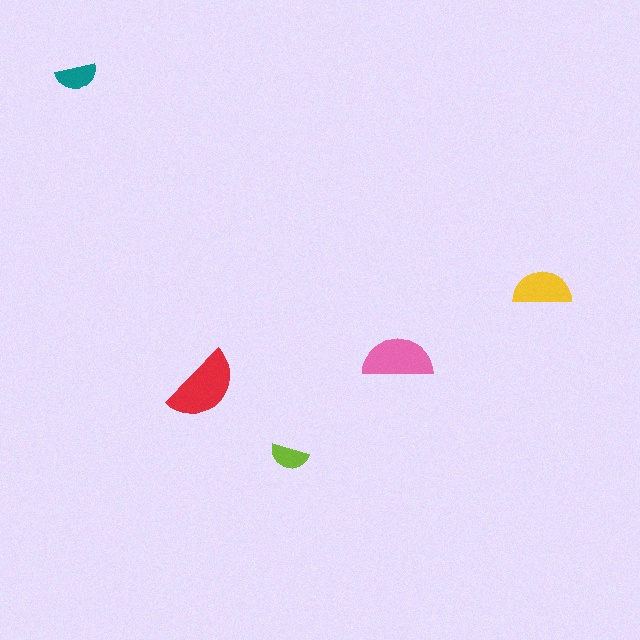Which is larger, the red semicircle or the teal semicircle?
The red one.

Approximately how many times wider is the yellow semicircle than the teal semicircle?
About 1.5 times wider.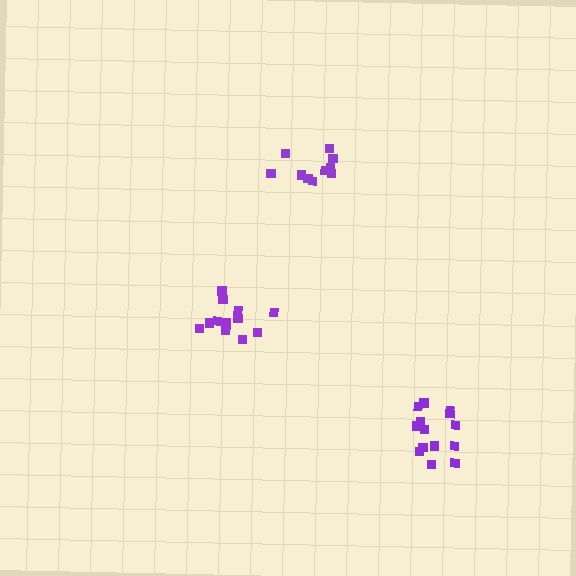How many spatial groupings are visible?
There are 3 spatial groupings.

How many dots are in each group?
Group 1: 10 dots, Group 2: 14 dots, Group 3: 14 dots (38 total).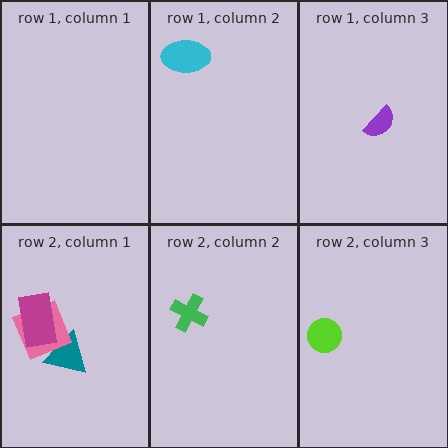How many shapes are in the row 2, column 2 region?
1.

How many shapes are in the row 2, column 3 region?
1.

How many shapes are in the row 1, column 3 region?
1.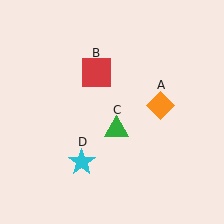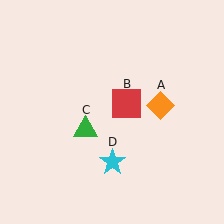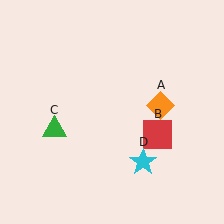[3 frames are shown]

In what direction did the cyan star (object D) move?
The cyan star (object D) moved right.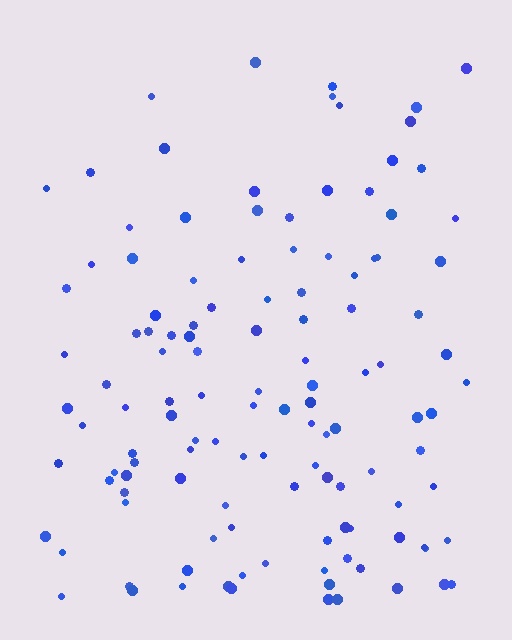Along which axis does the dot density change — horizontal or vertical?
Vertical.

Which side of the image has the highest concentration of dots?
The bottom.